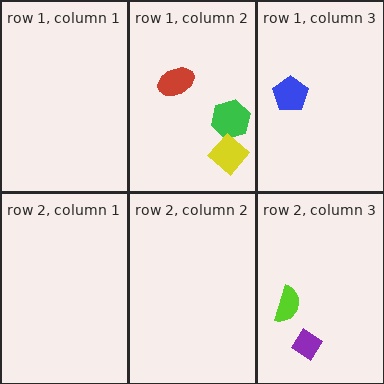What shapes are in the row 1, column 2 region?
The green hexagon, the red ellipse, the yellow diamond.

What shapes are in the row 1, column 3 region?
The blue pentagon.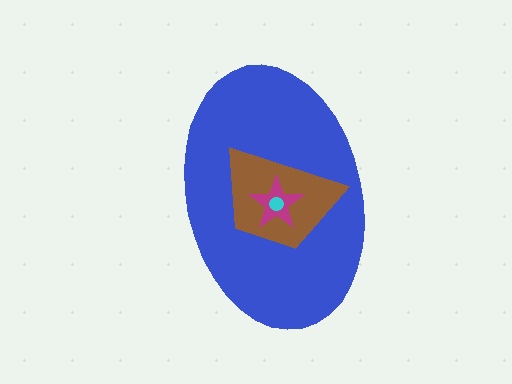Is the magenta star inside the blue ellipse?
Yes.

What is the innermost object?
The cyan circle.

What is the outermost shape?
The blue ellipse.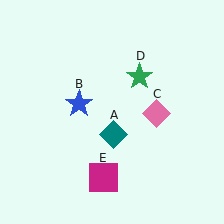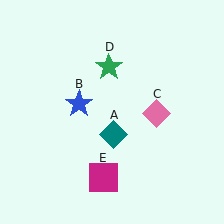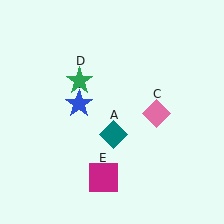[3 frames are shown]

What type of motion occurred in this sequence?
The green star (object D) rotated counterclockwise around the center of the scene.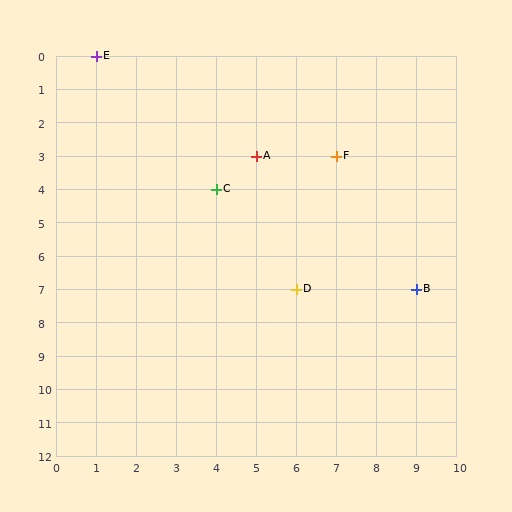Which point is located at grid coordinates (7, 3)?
Point F is at (7, 3).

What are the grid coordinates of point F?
Point F is at grid coordinates (7, 3).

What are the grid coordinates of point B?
Point B is at grid coordinates (9, 7).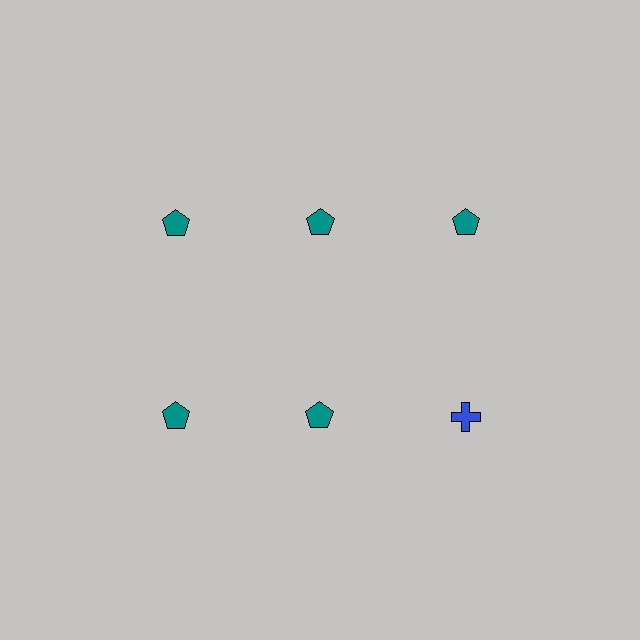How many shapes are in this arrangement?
There are 6 shapes arranged in a grid pattern.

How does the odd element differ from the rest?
It differs in both color (blue instead of teal) and shape (cross instead of pentagon).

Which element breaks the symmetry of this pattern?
The blue cross in the second row, center column breaks the symmetry. All other shapes are teal pentagons.